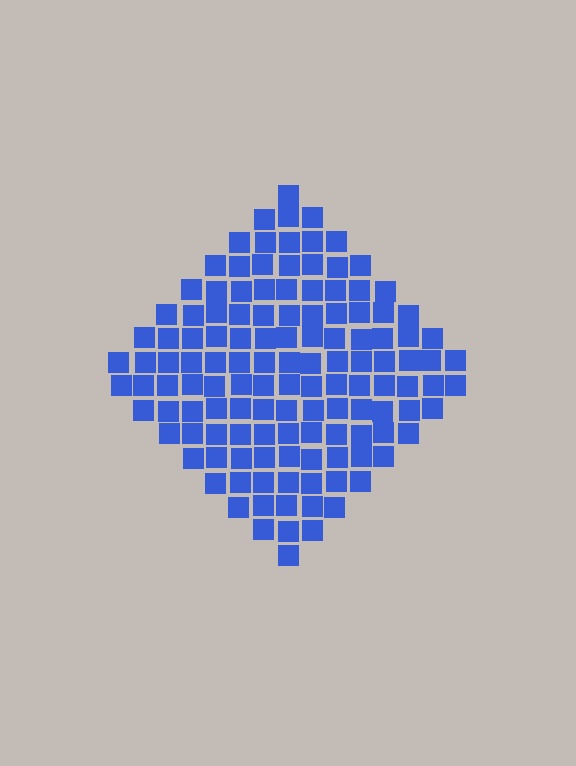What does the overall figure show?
The overall figure shows a diamond.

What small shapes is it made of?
It is made of small squares.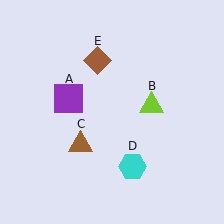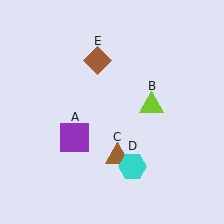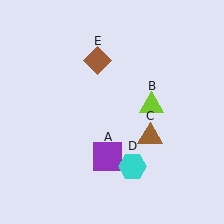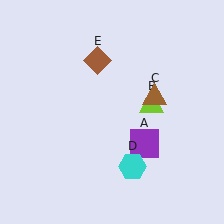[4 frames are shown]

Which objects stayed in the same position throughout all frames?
Lime triangle (object B) and cyan hexagon (object D) and brown diamond (object E) remained stationary.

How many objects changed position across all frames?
2 objects changed position: purple square (object A), brown triangle (object C).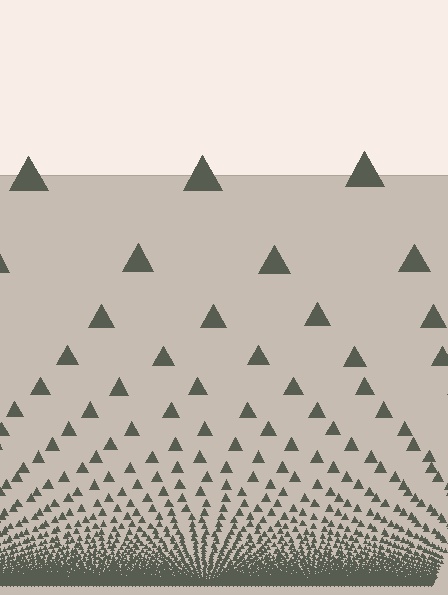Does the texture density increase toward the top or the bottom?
Density increases toward the bottom.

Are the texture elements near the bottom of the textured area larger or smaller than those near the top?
Smaller. The gradient is inverted — elements near the bottom are smaller and denser.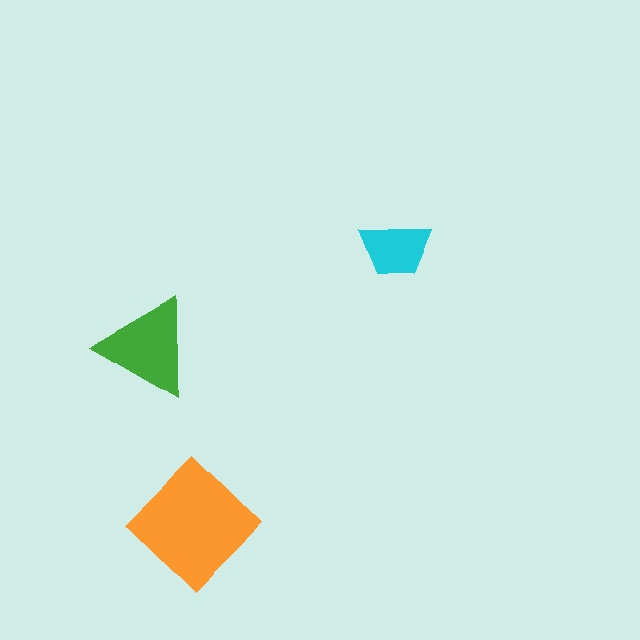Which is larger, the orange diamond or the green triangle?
The orange diamond.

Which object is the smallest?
The cyan trapezoid.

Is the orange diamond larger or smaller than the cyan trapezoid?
Larger.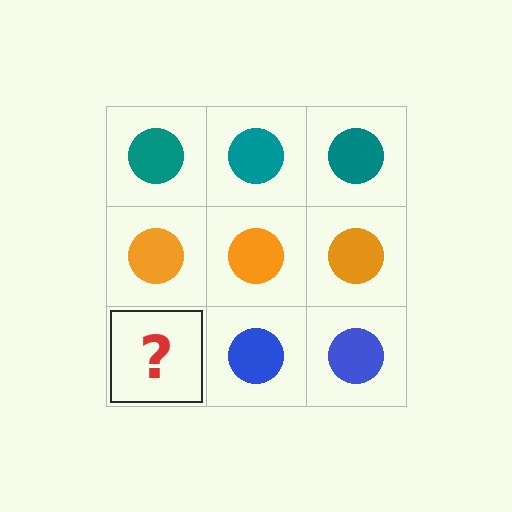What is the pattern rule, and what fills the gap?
The rule is that each row has a consistent color. The gap should be filled with a blue circle.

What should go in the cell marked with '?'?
The missing cell should contain a blue circle.